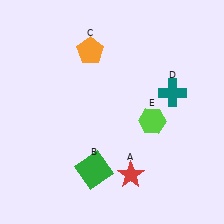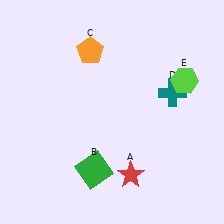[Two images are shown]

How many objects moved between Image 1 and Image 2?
1 object moved between the two images.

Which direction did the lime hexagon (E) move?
The lime hexagon (E) moved up.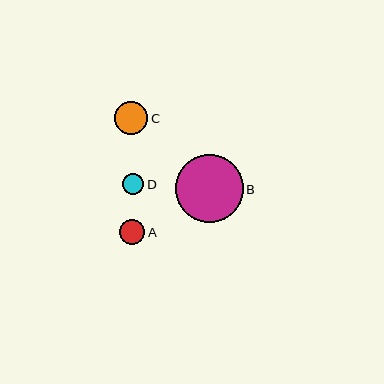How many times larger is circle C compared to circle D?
Circle C is approximately 1.6 times the size of circle D.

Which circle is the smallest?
Circle D is the smallest with a size of approximately 21 pixels.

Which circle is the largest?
Circle B is the largest with a size of approximately 68 pixels.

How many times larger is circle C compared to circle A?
Circle C is approximately 1.3 times the size of circle A.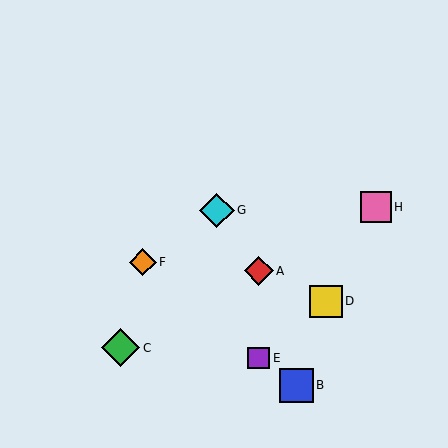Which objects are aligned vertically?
Objects A, E are aligned vertically.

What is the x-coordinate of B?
Object B is at x≈296.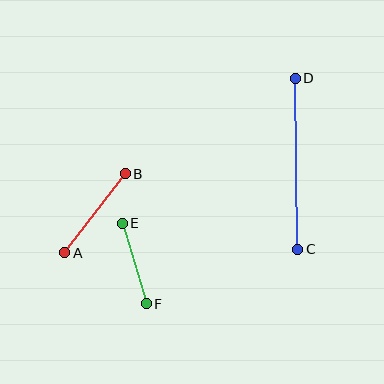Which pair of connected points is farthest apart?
Points C and D are farthest apart.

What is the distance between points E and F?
The distance is approximately 84 pixels.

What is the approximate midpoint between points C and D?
The midpoint is at approximately (297, 164) pixels.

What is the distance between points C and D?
The distance is approximately 171 pixels.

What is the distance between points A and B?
The distance is approximately 100 pixels.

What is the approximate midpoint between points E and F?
The midpoint is at approximately (134, 264) pixels.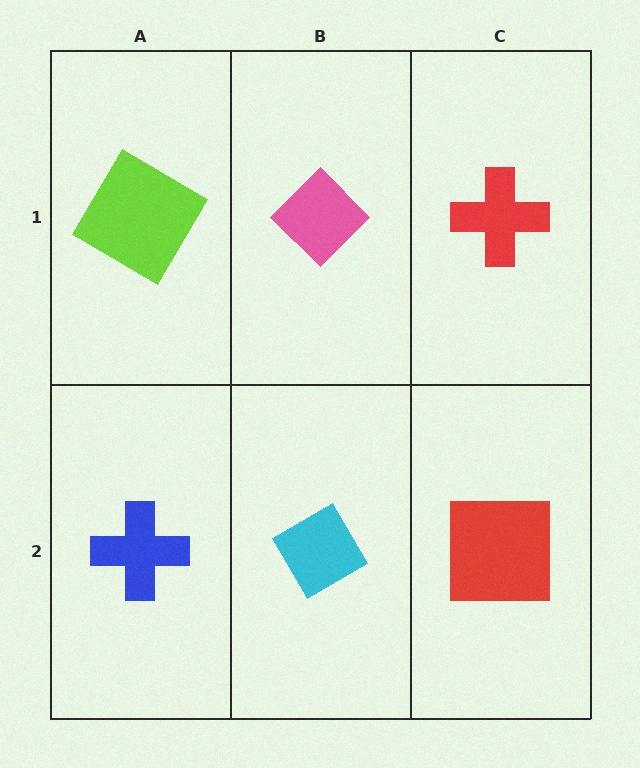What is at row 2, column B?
A cyan diamond.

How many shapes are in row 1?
3 shapes.